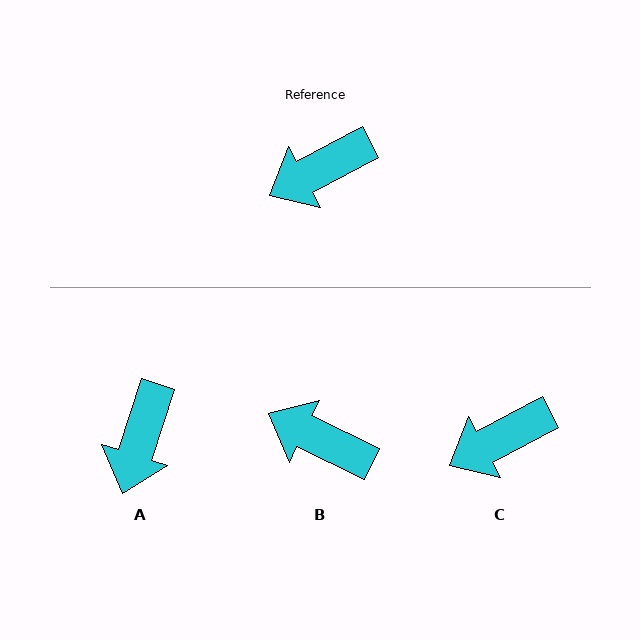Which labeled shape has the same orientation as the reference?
C.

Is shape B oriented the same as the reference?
No, it is off by about 53 degrees.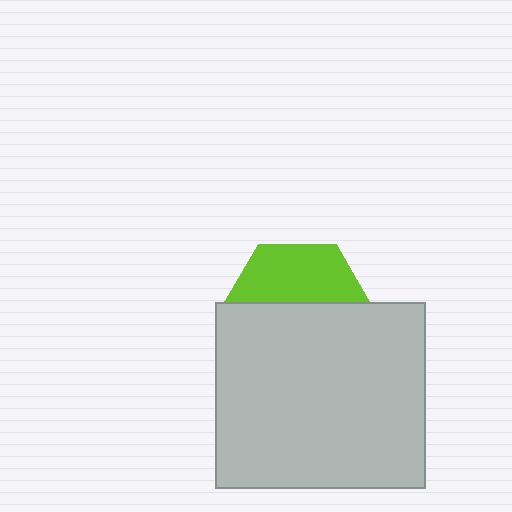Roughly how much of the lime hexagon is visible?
A small part of it is visible (roughly 40%).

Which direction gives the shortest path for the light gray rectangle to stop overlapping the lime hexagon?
Moving down gives the shortest separation.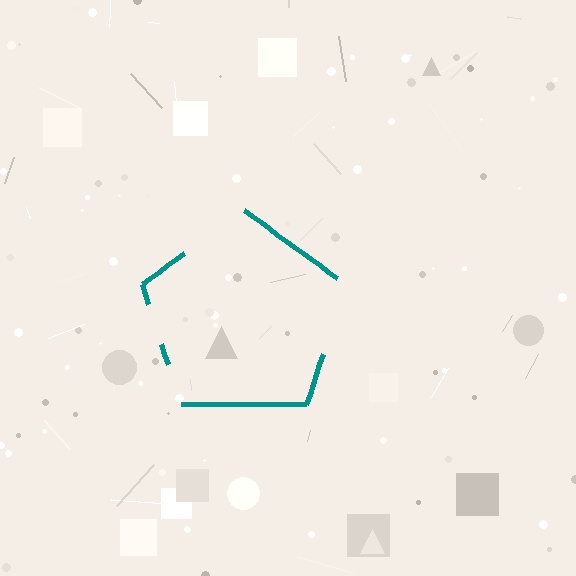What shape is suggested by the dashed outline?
The dashed outline suggests a pentagon.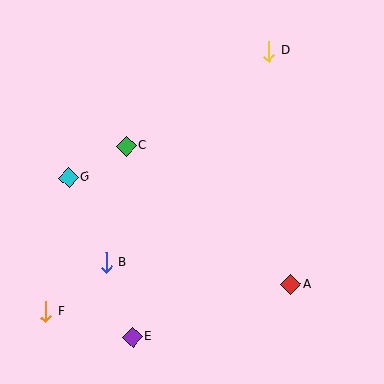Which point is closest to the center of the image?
Point C at (126, 146) is closest to the center.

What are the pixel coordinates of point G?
Point G is at (69, 177).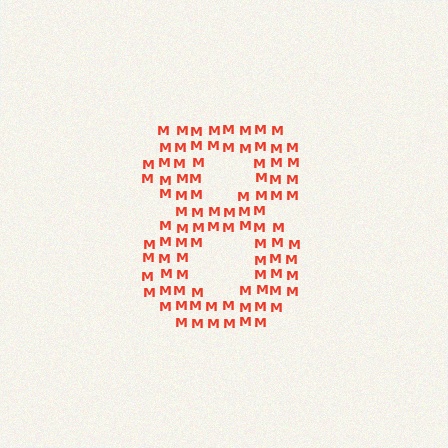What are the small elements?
The small elements are letter M's.